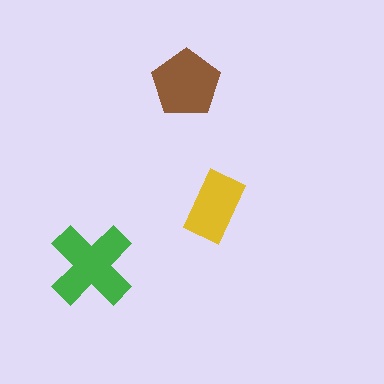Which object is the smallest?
The yellow rectangle.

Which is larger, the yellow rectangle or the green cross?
The green cross.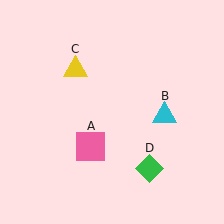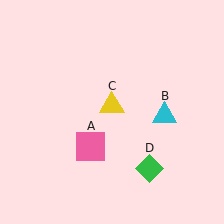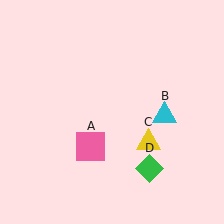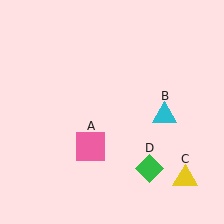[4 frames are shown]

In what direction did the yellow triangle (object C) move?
The yellow triangle (object C) moved down and to the right.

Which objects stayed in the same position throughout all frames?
Pink square (object A) and cyan triangle (object B) and green diamond (object D) remained stationary.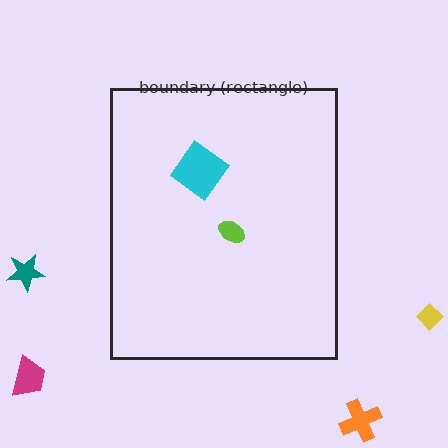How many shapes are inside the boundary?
2 inside, 4 outside.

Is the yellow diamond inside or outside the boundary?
Outside.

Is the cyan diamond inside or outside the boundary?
Inside.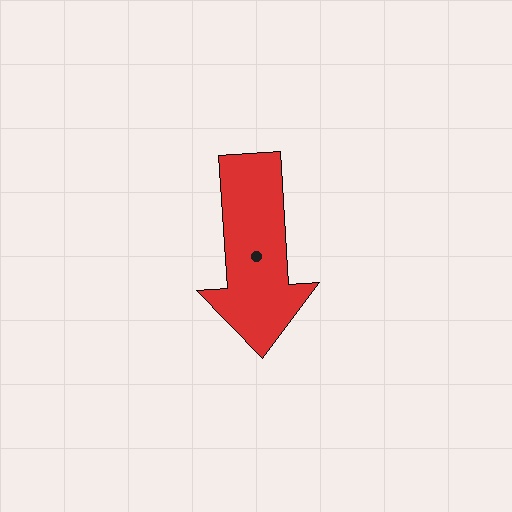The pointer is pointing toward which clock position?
Roughly 6 o'clock.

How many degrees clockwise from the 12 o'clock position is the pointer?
Approximately 176 degrees.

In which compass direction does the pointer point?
South.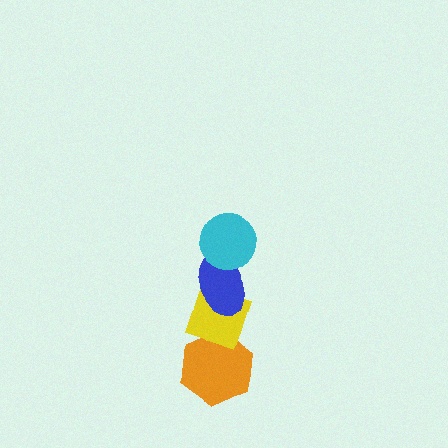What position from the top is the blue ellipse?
The blue ellipse is 2nd from the top.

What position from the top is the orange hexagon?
The orange hexagon is 4th from the top.